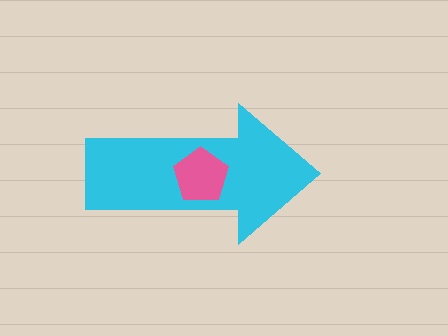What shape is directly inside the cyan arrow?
The pink pentagon.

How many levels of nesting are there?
2.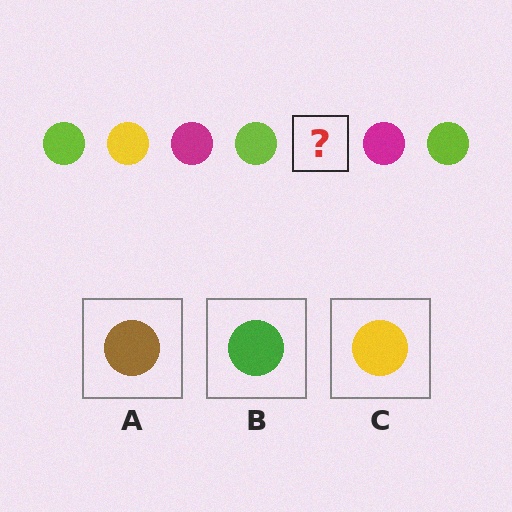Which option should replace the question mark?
Option C.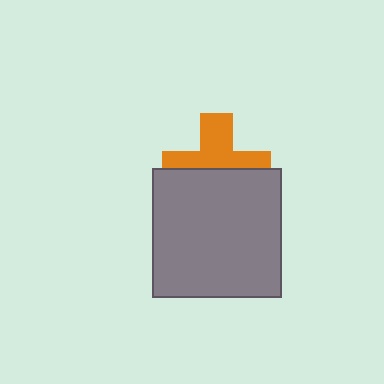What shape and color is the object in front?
The object in front is a gray square.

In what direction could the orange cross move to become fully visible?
The orange cross could move up. That would shift it out from behind the gray square entirely.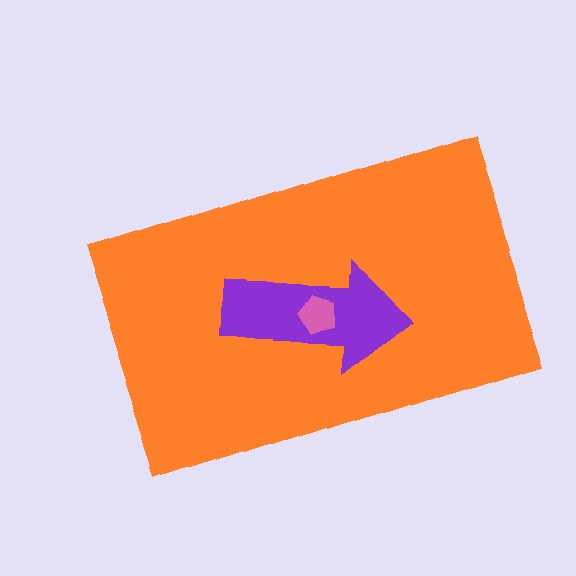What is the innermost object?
The pink pentagon.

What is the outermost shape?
The orange rectangle.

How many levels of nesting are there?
3.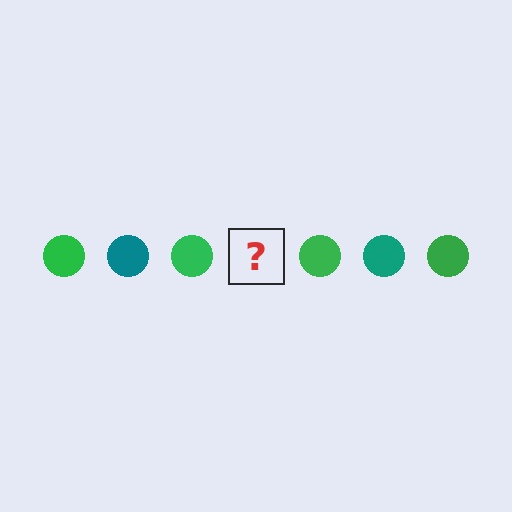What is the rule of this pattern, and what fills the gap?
The rule is that the pattern cycles through green, teal circles. The gap should be filled with a teal circle.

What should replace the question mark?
The question mark should be replaced with a teal circle.